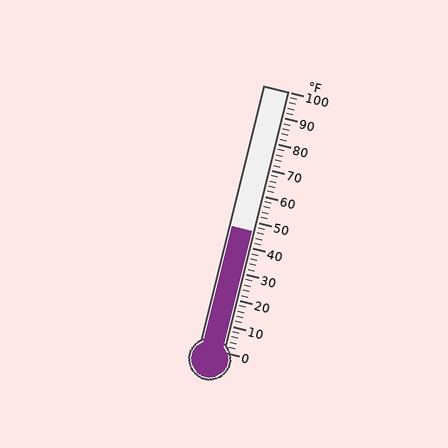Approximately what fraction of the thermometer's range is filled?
The thermometer is filled to approximately 45% of its range.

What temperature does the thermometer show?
The thermometer shows approximately 46°F.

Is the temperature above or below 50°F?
The temperature is below 50°F.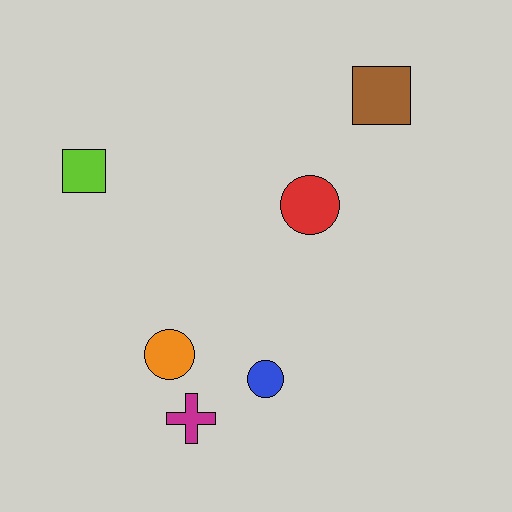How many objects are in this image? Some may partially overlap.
There are 6 objects.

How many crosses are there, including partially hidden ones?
There is 1 cross.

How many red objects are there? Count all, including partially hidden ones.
There is 1 red object.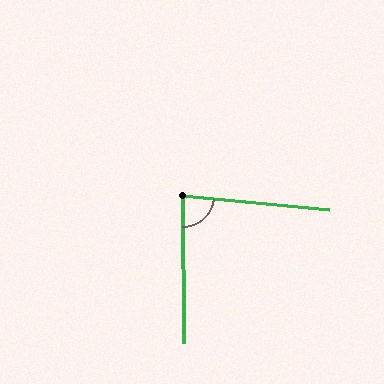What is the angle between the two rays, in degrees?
Approximately 84 degrees.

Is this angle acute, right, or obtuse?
It is acute.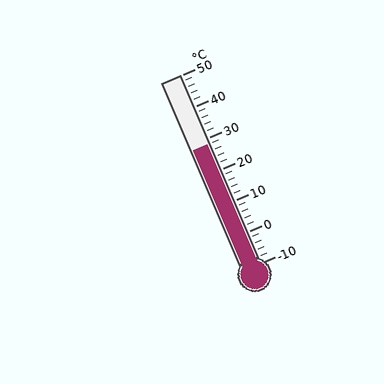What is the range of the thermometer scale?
The thermometer scale ranges from -10°C to 50°C.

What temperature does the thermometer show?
The thermometer shows approximately 28°C.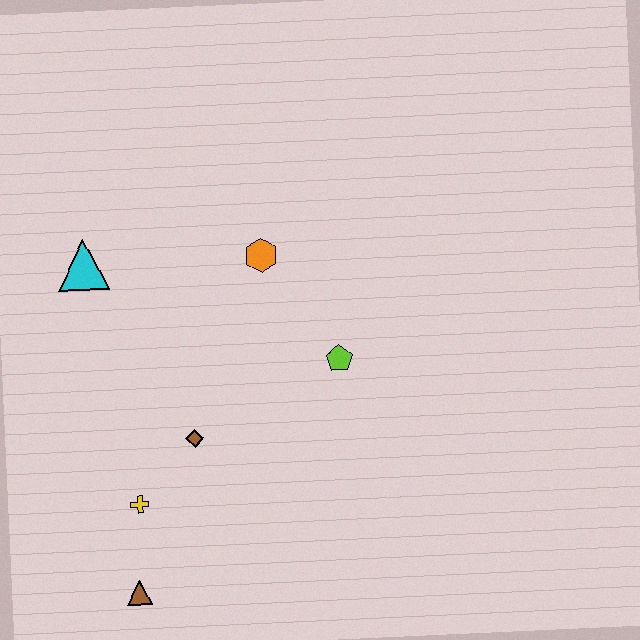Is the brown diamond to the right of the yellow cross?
Yes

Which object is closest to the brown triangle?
The yellow cross is closest to the brown triangle.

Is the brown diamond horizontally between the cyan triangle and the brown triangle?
No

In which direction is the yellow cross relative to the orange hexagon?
The yellow cross is below the orange hexagon.